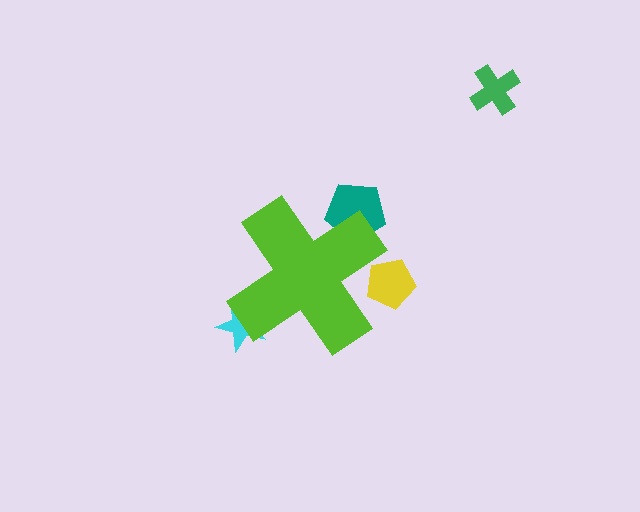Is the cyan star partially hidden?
Yes, the cyan star is partially hidden behind the lime cross.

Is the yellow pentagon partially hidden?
Yes, the yellow pentagon is partially hidden behind the lime cross.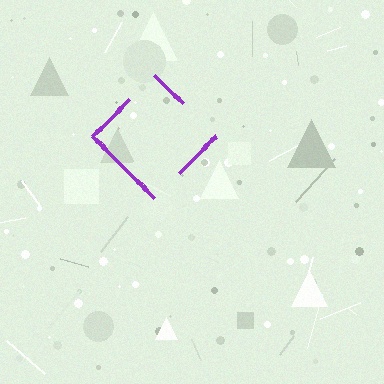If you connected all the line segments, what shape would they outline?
They would outline a diamond.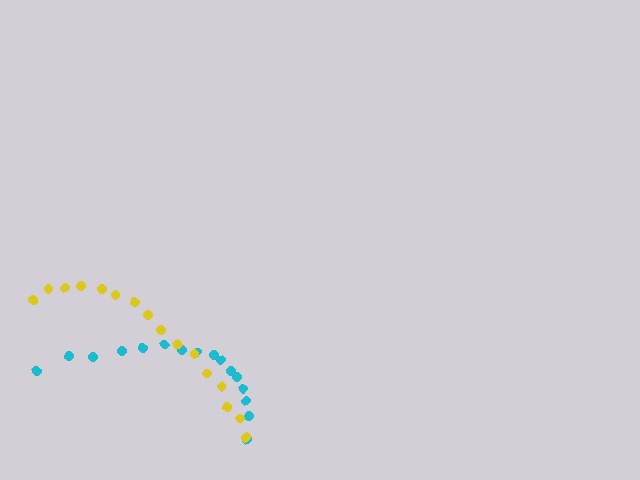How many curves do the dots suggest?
There are 2 distinct paths.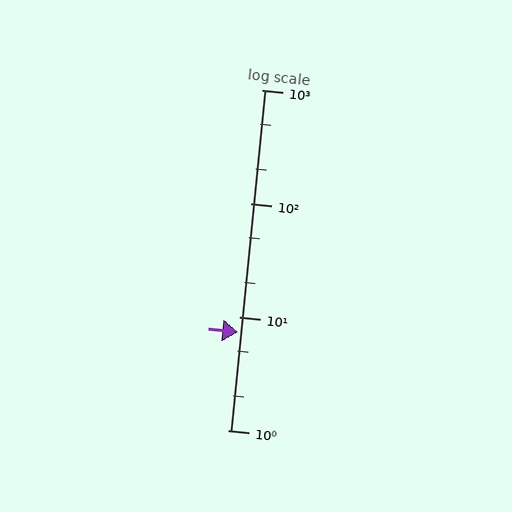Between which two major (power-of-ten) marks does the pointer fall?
The pointer is between 1 and 10.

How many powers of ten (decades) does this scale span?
The scale spans 3 decades, from 1 to 1000.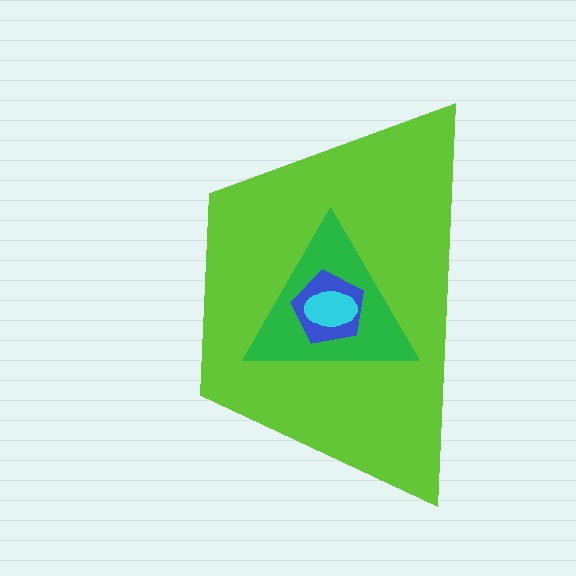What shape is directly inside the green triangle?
The blue pentagon.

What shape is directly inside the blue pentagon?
The cyan ellipse.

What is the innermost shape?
The cyan ellipse.